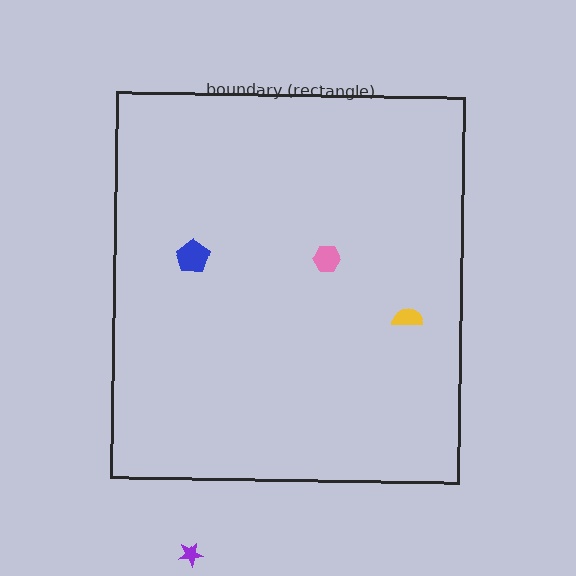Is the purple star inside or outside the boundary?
Outside.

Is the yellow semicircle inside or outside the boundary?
Inside.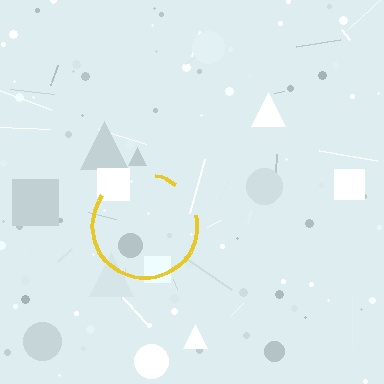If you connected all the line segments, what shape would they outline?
They would outline a circle.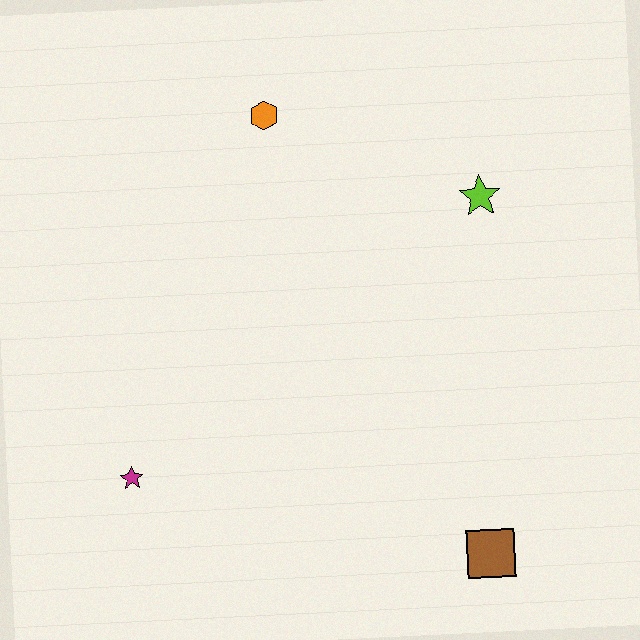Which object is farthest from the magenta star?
The lime star is farthest from the magenta star.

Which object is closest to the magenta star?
The brown square is closest to the magenta star.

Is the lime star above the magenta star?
Yes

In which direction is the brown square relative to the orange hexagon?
The brown square is below the orange hexagon.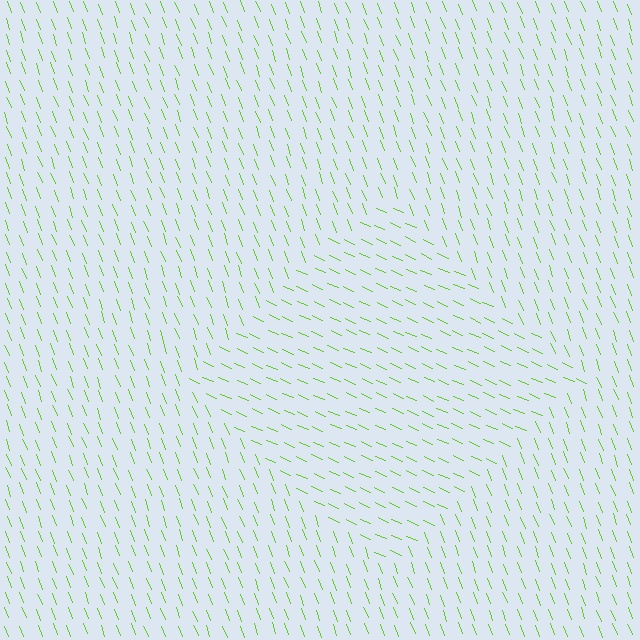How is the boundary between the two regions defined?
The boundary is defined purely by a change in line orientation (approximately 45 degrees difference). All lines are the same color and thickness.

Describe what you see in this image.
The image is filled with small lime line segments. A diamond region in the image has lines oriented differently from the surrounding lines, creating a visible texture boundary.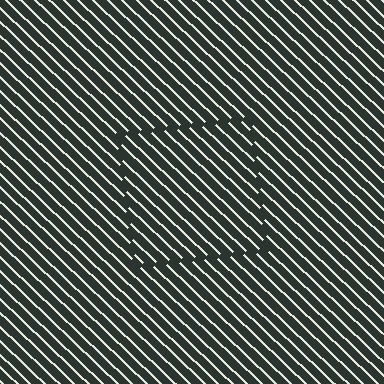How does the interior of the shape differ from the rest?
The interior of the shape contains the same grating, shifted by half a period — the contour is defined by the phase discontinuity where line-ends from the inner and outer gratings abut.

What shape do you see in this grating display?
An illusory square. The interior of the shape contains the same grating, shifted by half a period — the contour is defined by the phase discontinuity where line-ends from the inner and outer gratings abut.